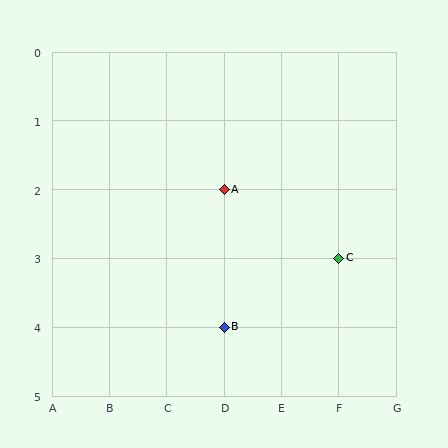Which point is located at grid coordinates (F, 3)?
Point C is at (F, 3).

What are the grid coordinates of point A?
Point A is at grid coordinates (D, 2).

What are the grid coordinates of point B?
Point B is at grid coordinates (D, 4).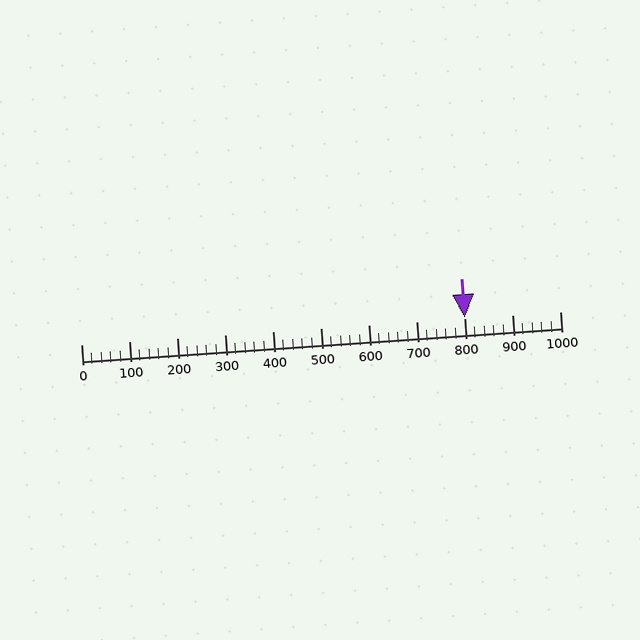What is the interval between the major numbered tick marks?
The major tick marks are spaced 100 units apart.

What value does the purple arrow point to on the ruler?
The purple arrow points to approximately 800.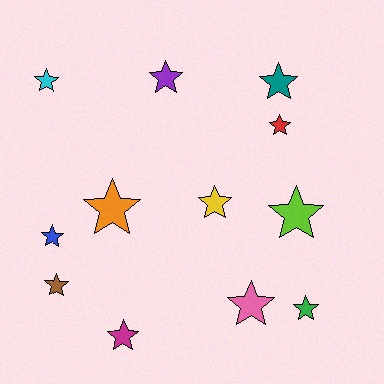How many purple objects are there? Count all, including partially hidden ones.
There is 1 purple object.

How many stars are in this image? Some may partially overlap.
There are 12 stars.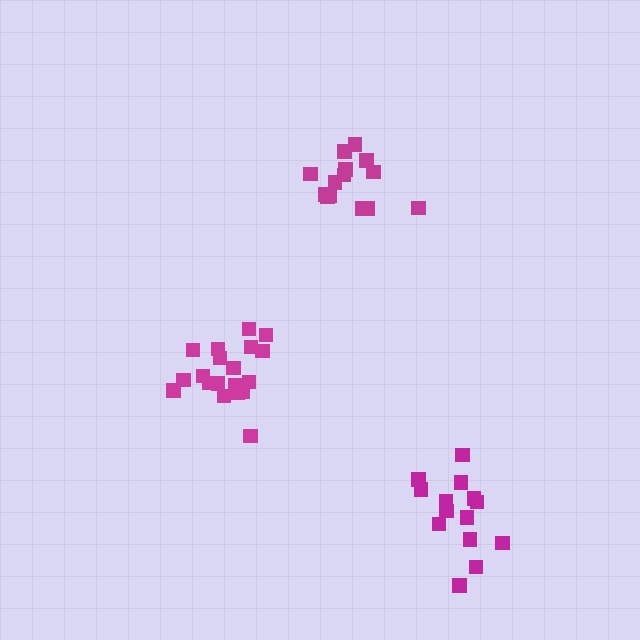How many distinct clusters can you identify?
There are 3 distinct clusters.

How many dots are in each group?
Group 1: 14 dots, Group 2: 19 dots, Group 3: 14 dots (47 total).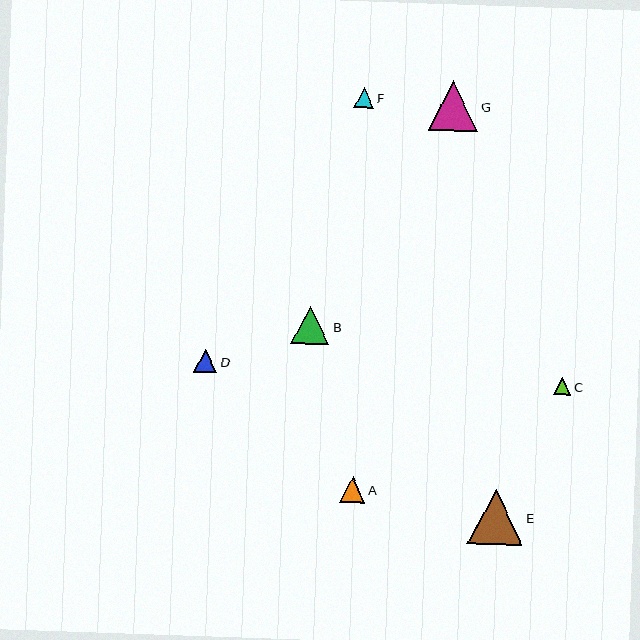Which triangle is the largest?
Triangle E is the largest with a size of approximately 55 pixels.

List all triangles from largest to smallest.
From largest to smallest: E, G, B, A, D, F, C.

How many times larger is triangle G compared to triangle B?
Triangle G is approximately 1.3 times the size of triangle B.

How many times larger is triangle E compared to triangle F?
Triangle E is approximately 2.8 times the size of triangle F.